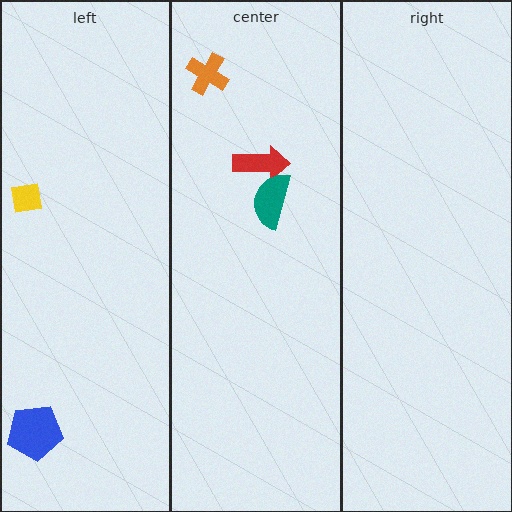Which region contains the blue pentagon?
The left region.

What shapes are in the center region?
The orange cross, the red arrow, the teal semicircle.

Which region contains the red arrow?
The center region.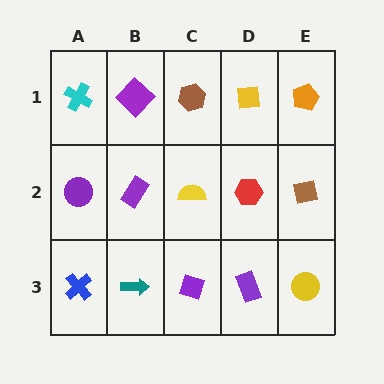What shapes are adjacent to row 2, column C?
A brown hexagon (row 1, column C), a purple diamond (row 3, column C), a purple rectangle (row 2, column B), a red hexagon (row 2, column D).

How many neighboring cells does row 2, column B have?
4.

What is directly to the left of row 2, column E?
A red hexagon.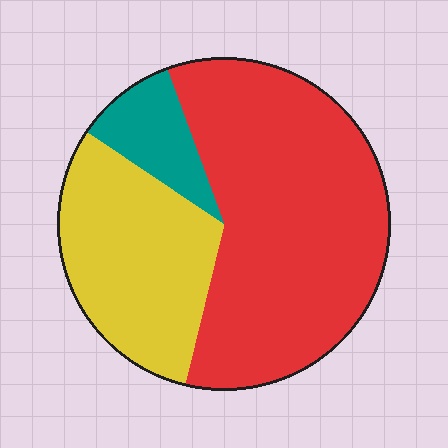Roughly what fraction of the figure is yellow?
Yellow takes up about one third (1/3) of the figure.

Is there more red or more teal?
Red.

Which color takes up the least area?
Teal, at roughly 10%.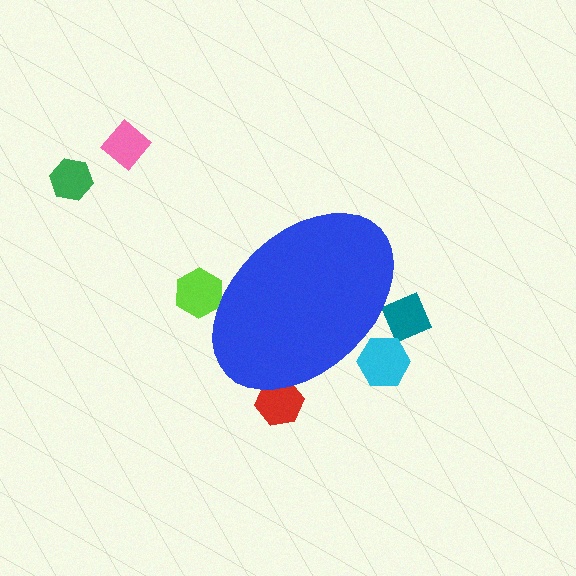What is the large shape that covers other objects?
A blue ellipse.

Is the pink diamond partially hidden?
No, the pink diamond is fully visible.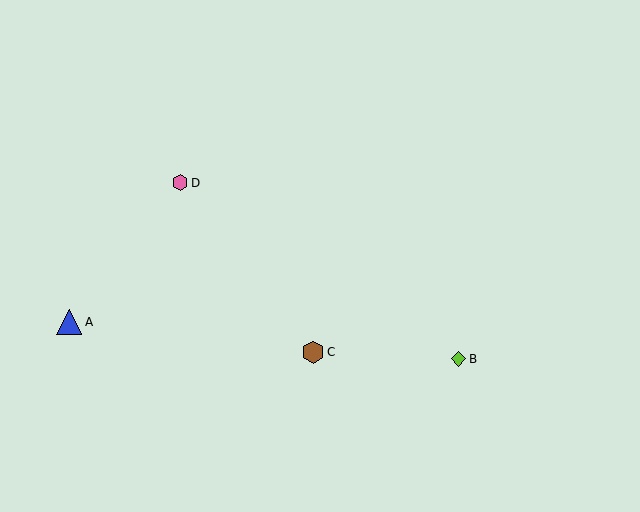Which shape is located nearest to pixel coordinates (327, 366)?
The brown hexagon (labeled C) at (313, 352) is nearest to that location.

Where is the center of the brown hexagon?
The center of the brown hexagon is at (313, 352).